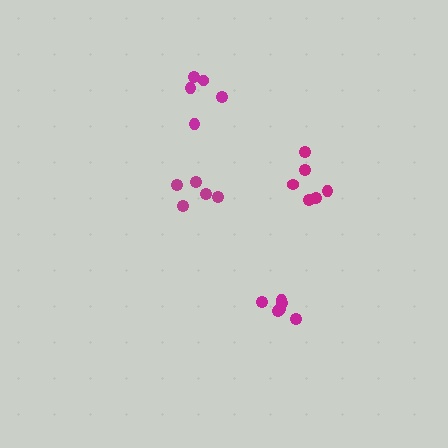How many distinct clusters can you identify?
There are 4 distinct clusters.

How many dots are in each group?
Group 1: 5 dots, Group 2: 6 dots, Group 3: 6 dots, Group 4: 5 dots (22 total).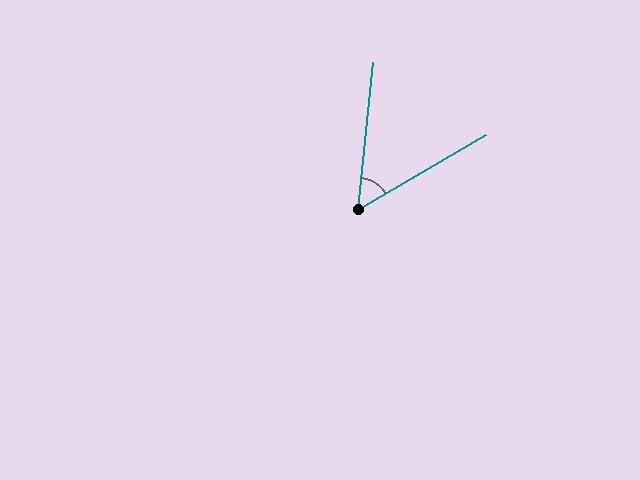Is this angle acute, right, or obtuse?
It is acute.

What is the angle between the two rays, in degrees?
Approximately 54 degrees.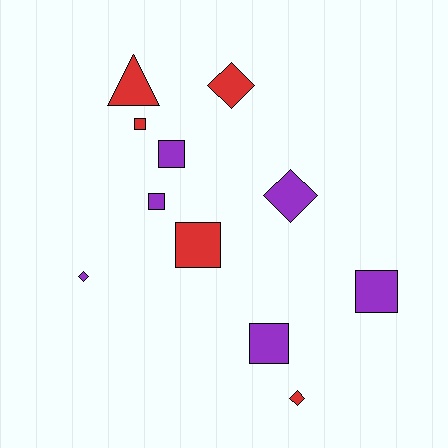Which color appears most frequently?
Purple, with 6 objects.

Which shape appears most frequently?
Square, with 6 objects.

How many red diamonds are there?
There are 2 red diamonds.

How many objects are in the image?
There are 11 objects.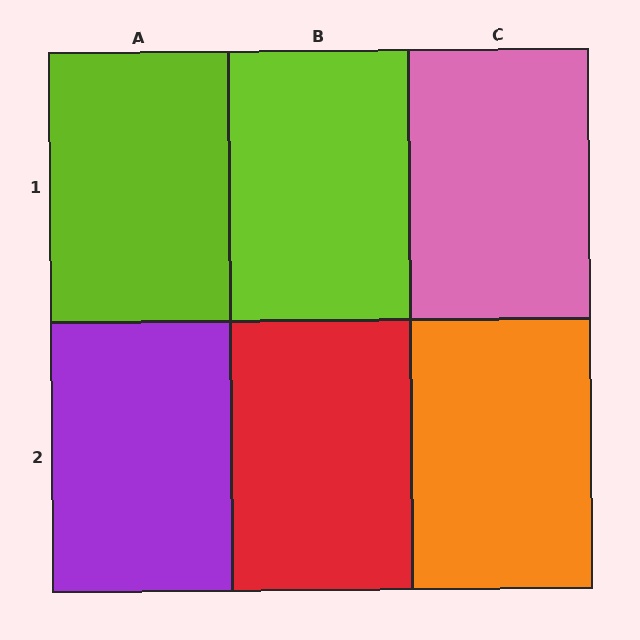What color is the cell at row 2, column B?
Red.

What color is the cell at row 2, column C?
Orange.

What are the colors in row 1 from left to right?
Lime, lime, pink.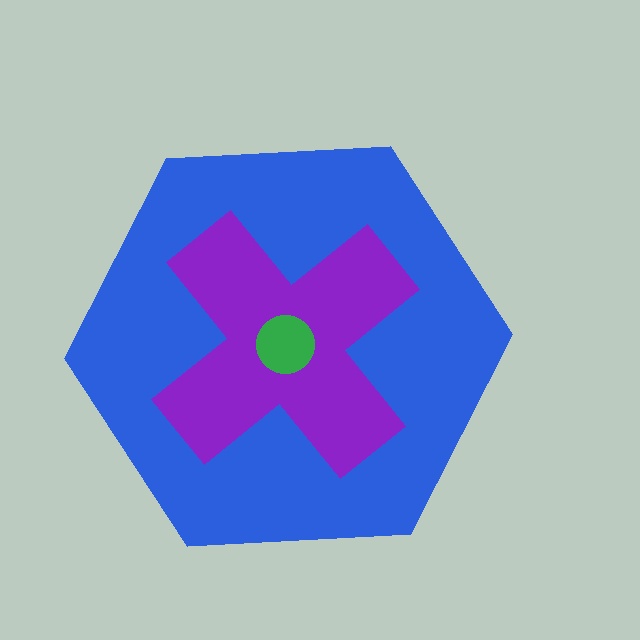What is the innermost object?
The green circle.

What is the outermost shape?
The blue hexagon.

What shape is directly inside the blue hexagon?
The purple cross.